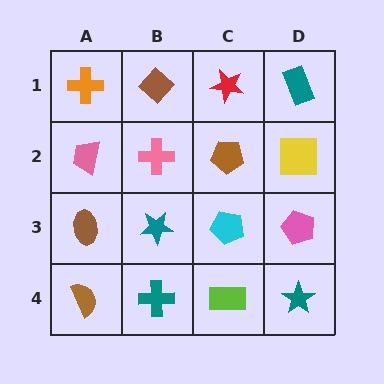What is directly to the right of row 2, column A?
A pink cross.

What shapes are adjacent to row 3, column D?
A yellow square (row 2, column D), a teal star (row 4, column D), a cyan pentagon (row 3, column C).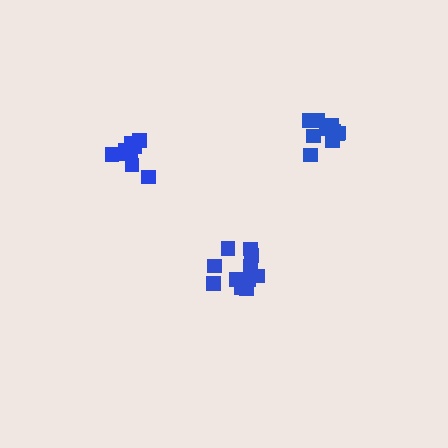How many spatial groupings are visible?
There are 3 spatial groupings.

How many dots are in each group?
Group 1: 12 dots, Group 2: 11 dots, Group 3: 9 dots (32 total).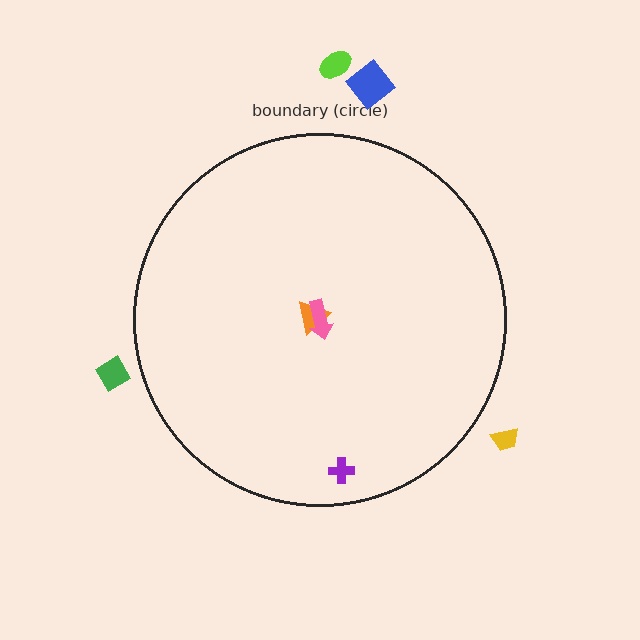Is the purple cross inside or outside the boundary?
Inside.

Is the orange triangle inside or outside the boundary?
Inside.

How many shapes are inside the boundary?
3 inside, 4 outside.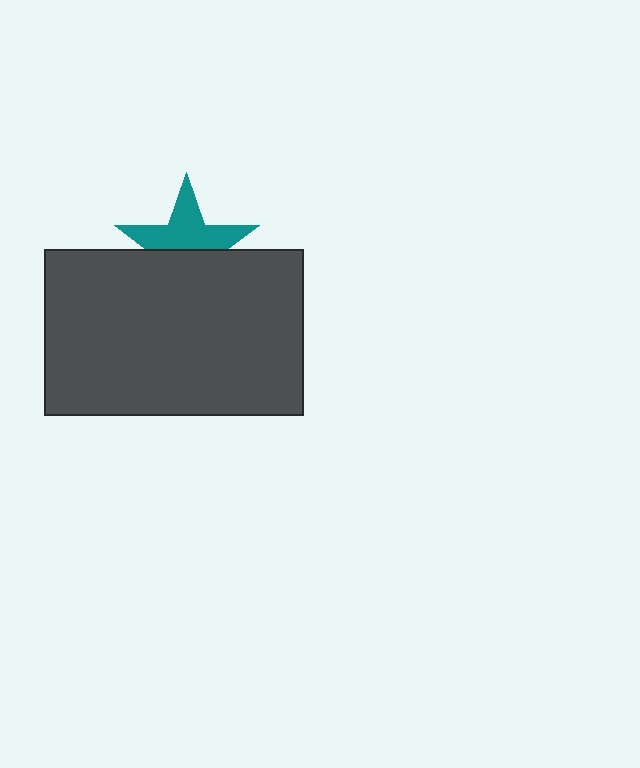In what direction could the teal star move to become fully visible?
The teal star could move up. That would shift it out from behind the dark gray rectangle entirely.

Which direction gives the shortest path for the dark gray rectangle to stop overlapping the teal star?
Moving down gives the shortest separation.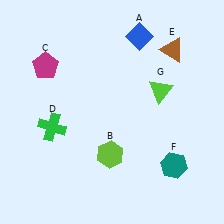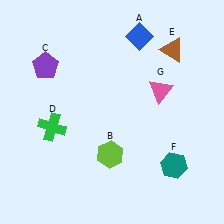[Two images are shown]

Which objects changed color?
C changed from magenta to purple. G changed from lime to pink.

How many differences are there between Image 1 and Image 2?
There are 2 differences between the two images.